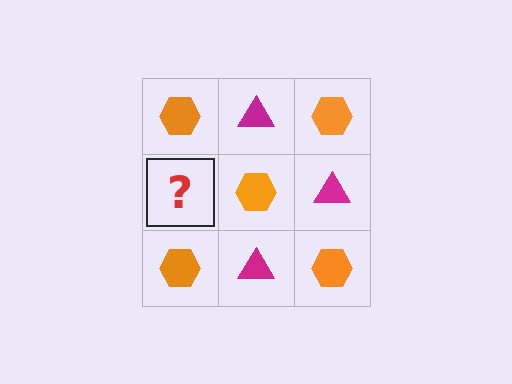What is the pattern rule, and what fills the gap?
The rule is that it alternates orange hexagon and magenta triangle in a checkerboard pattern. The gap should be filled with a magenta triangle.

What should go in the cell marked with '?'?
The missing cell should contain a magenta triangle.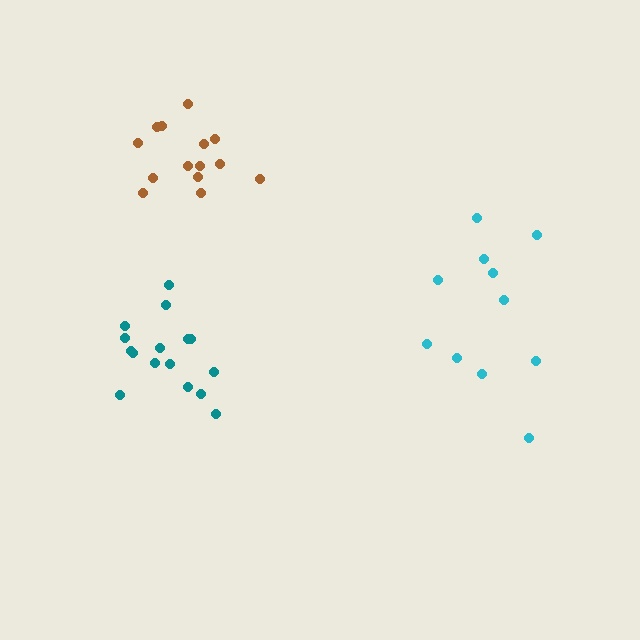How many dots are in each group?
Group 1: 14 dots, Group 2: 11 dots, Group 3: 16 dots (41 total).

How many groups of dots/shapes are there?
There are 3 groups.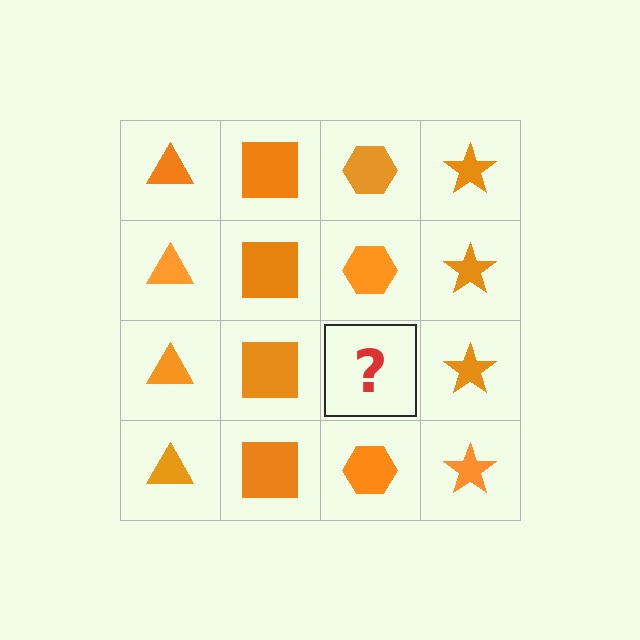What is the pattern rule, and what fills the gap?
The rule is that each column has a consistent shape. The gap should be filled with an orange hexagon.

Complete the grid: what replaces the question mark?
The question mark should be replaced with an orange hexagon.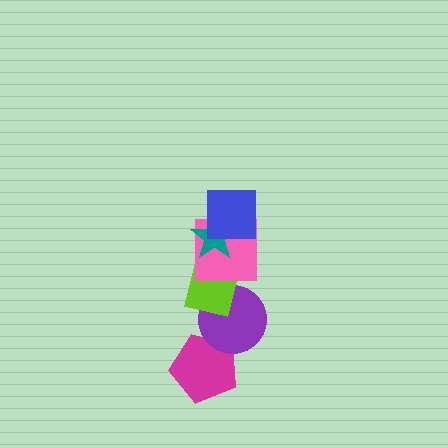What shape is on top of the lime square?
The pink square is on top of the lime square.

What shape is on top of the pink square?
The teal star is on top of the pink square.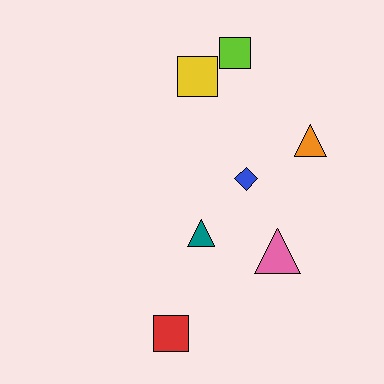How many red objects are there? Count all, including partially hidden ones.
There is 1 red object.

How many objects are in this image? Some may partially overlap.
There are 7 objects.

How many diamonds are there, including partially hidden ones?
There is 1 diamond.